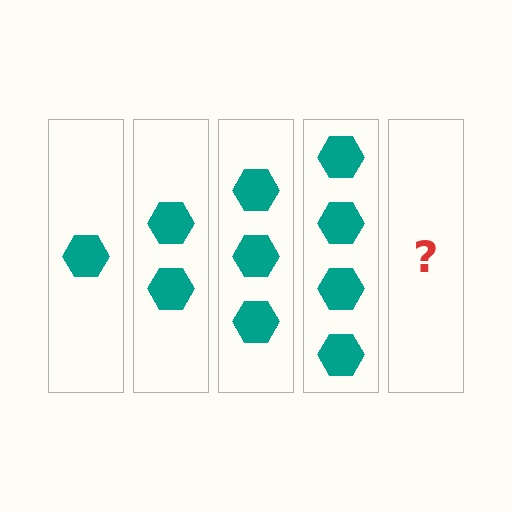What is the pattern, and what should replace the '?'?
The pattern is that each step adds one more hexagon. The '?' should be 5 hexagons.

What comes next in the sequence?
The next element should be 5 hexagons.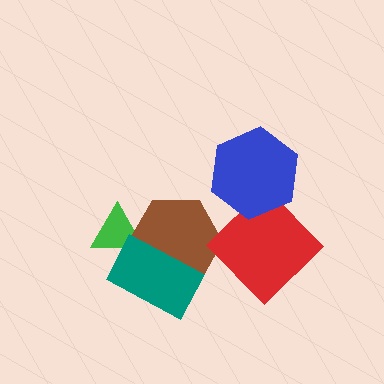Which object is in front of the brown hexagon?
The teal rectangle is in front of the brown hexagon.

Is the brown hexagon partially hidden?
Yes, it is partially covered by another shape.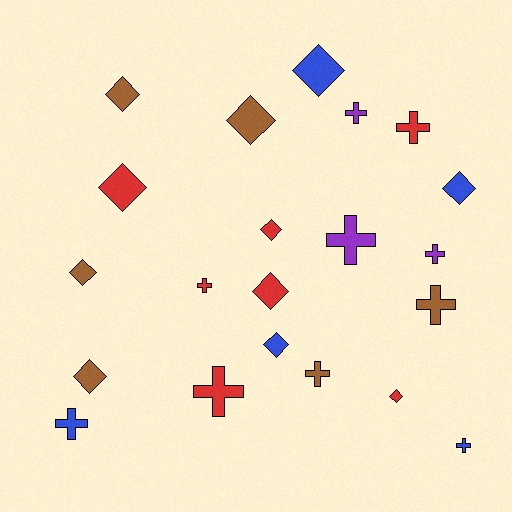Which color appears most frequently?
Red, with 7 objects.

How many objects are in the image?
There are 21 objects.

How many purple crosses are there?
There are 3 purple crosses.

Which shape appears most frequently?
Diamond, with 11 objects.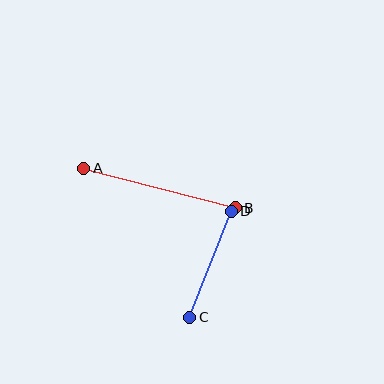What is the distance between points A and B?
The distance is approximately 157 pixels.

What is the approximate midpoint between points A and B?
The midpoint is at approximately (160, 188) pixels.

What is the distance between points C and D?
The distance is approximately 114 pixels.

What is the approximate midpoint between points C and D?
The midpoint is at approximately (211, 264) pixels.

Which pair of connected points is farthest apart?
Points A and B are farthest apart.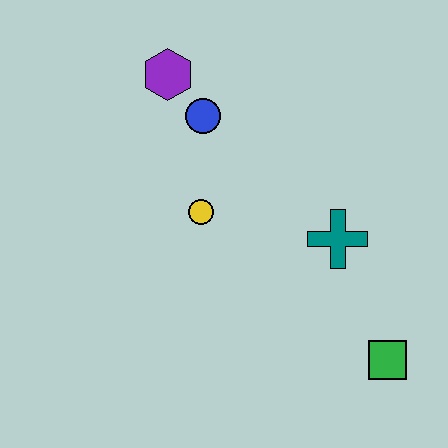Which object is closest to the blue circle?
The purple hexagon is closest to the blue circle.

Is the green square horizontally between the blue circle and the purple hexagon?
No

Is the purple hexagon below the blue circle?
No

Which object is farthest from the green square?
The purple hexagon is farthest from the green square.